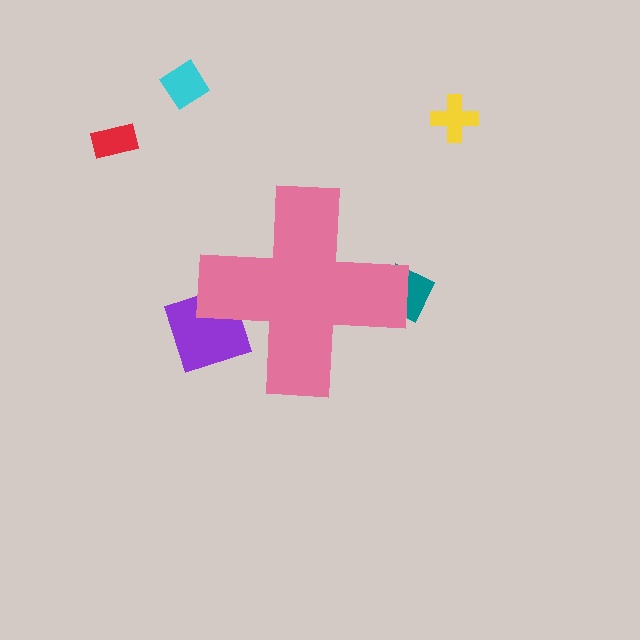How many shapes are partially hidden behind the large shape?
2 shapes are partially hidden.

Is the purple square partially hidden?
Yes, the purple square is partially hidden behind the pink cross.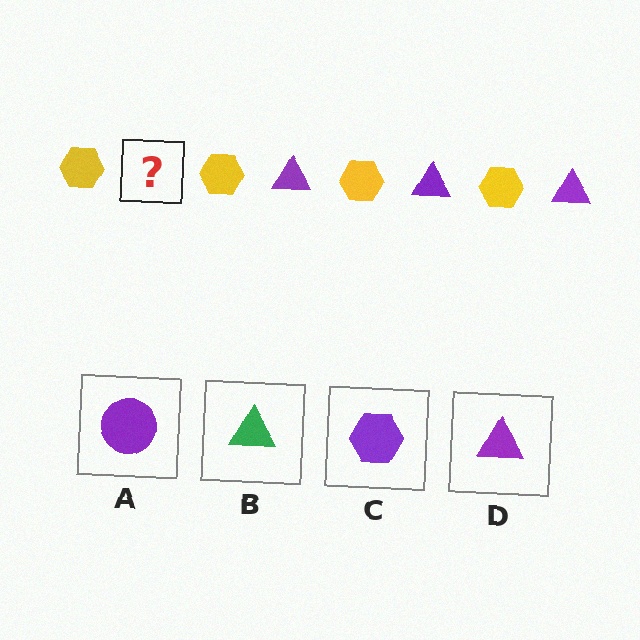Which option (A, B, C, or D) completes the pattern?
D.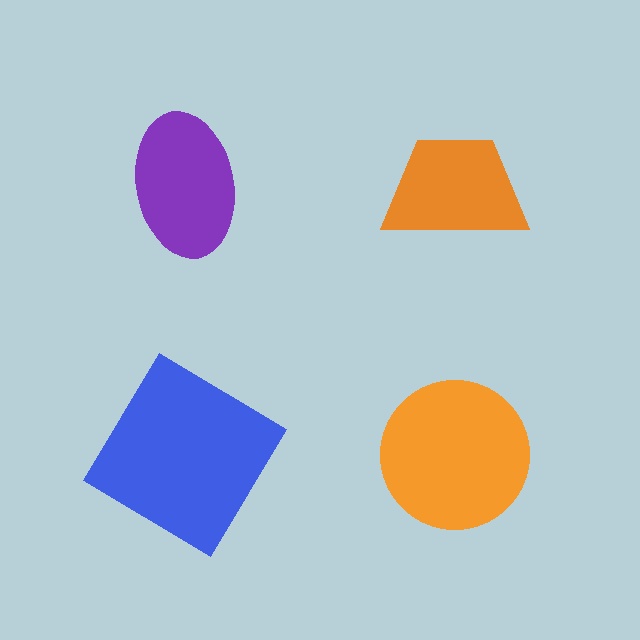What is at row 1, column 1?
A purple ellipse.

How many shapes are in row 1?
2 shapes.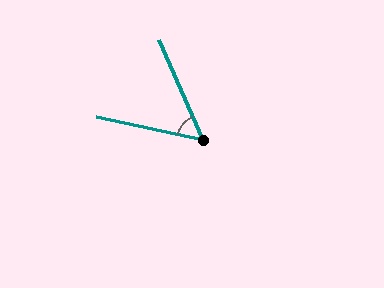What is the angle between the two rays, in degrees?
Approximately 54 degrees.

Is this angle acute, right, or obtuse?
It is acute.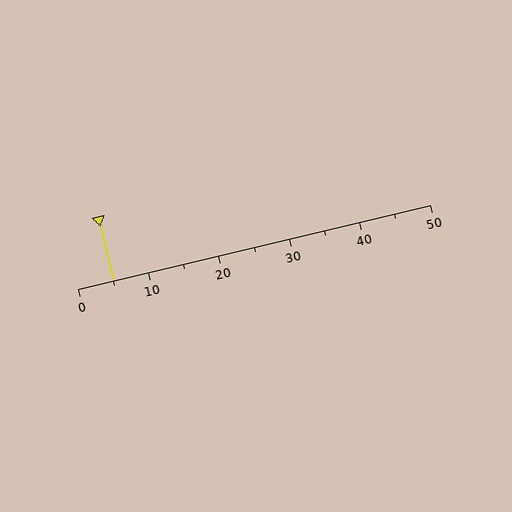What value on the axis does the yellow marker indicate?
The marker indicates approximately 5.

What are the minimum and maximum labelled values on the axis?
The axis runs from 0 to 50.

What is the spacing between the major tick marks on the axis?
The major ticks are spaced 10 apart.